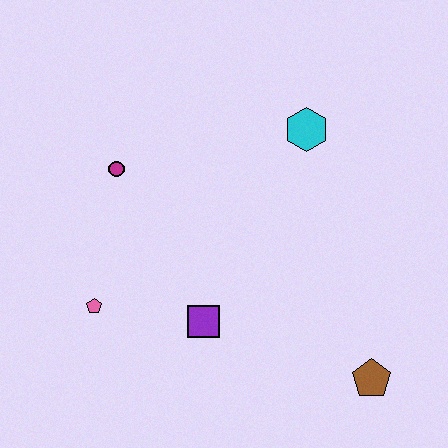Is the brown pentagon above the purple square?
No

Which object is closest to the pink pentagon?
The purple square is closest to the pink pentagon.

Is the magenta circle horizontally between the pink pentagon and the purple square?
Yes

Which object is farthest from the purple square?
The cyan hexagon is farthest from the purple square.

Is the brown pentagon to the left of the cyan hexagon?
No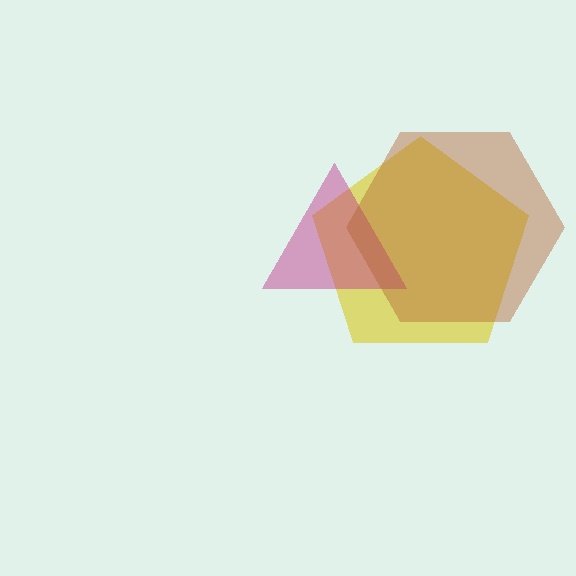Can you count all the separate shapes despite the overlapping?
Yes, there are 3 separate shapes.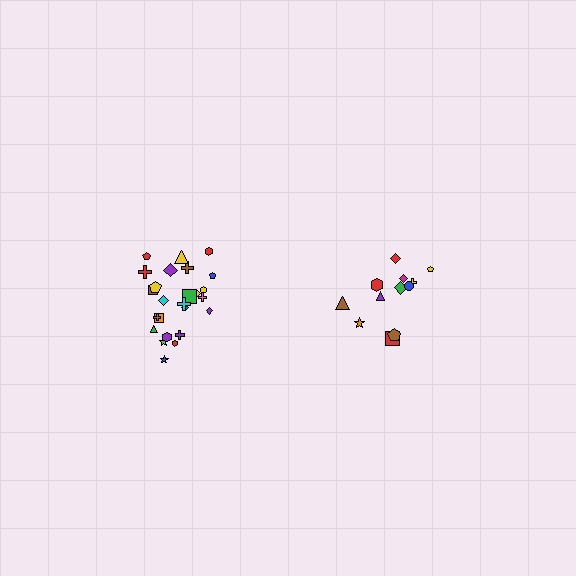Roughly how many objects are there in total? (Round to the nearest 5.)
Roughly 35 objects in total.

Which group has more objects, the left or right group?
The left group.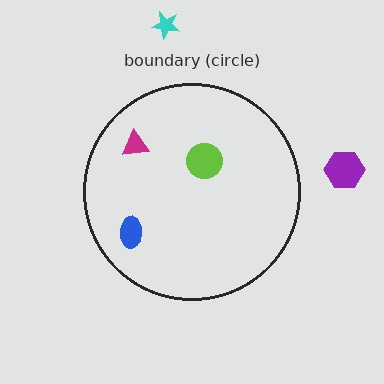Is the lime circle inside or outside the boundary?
Inside.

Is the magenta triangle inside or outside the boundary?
Inside.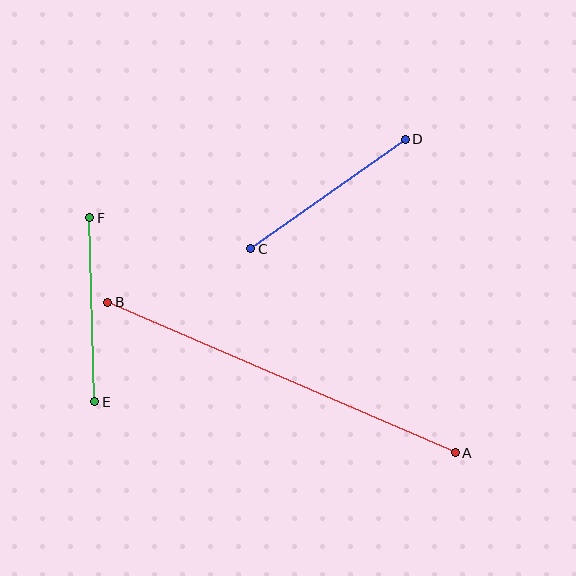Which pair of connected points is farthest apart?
Points A and B are farthest apart.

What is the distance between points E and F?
The distance is approximately 184 pixels.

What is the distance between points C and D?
The distance is approximately 189 pixels.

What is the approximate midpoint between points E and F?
The midpoint is at approximately (92, 310) pixels.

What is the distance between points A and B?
The distance is approximately 379 pixels.